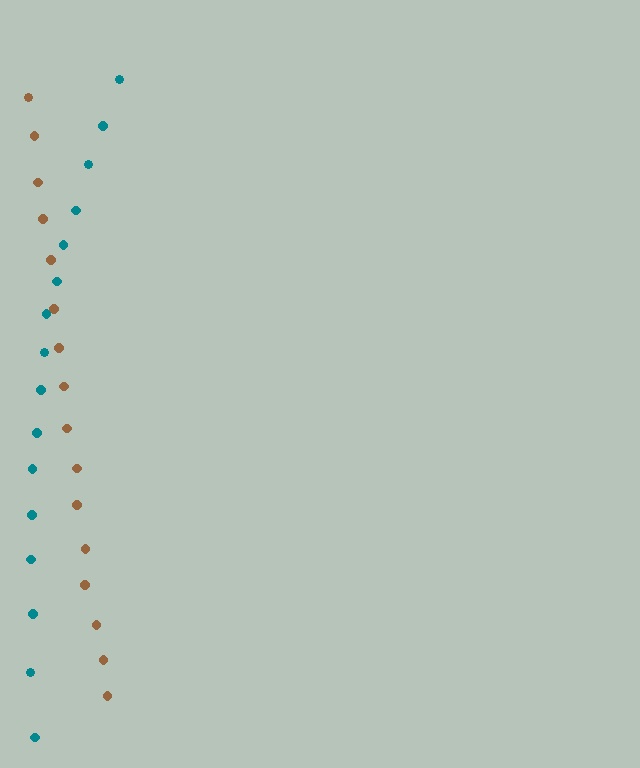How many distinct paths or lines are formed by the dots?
There are 2 distinct paths.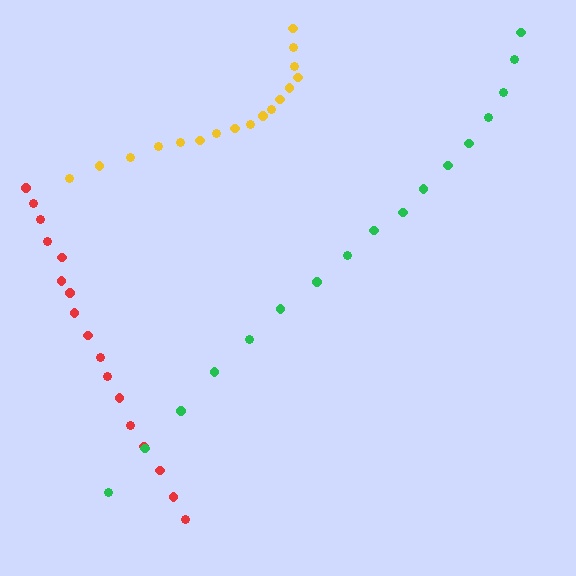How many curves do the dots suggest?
There are 3 distinct paths.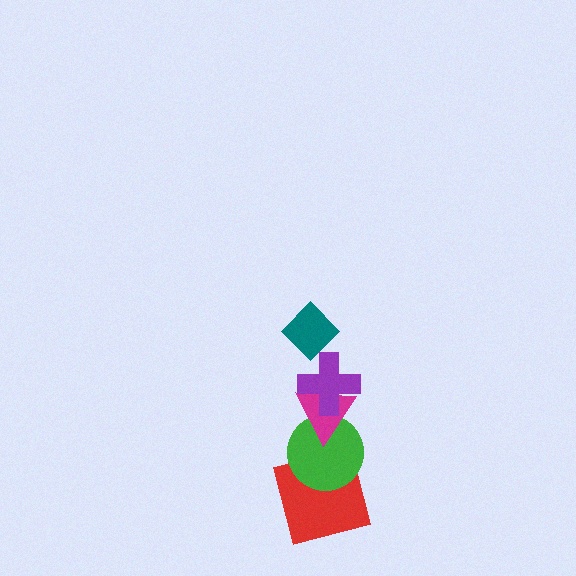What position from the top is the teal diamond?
The teal diamond is 1st from the top.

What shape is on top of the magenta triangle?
The purple cross is on top of the magenta triangle.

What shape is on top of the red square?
The green circle is on top of the red square.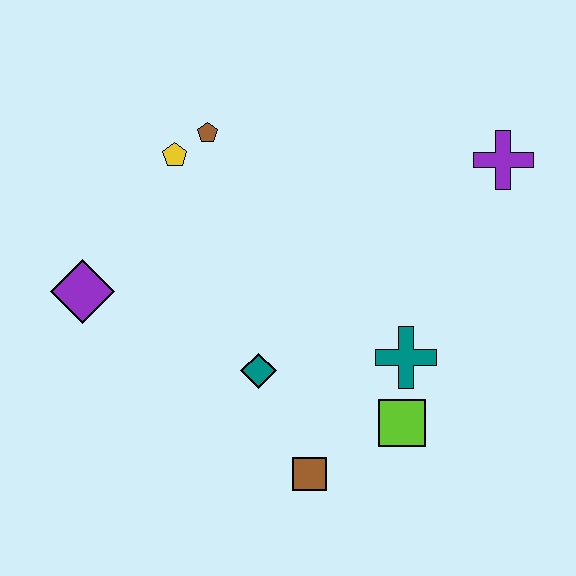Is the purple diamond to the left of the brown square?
Yes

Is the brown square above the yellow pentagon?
No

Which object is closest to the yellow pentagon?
The brown pentagon is closest to the yellow pentagon.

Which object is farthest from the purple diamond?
The purple cross is farthest from the purple diamond.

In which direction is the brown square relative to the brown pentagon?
The brown square is below the brown pentagon.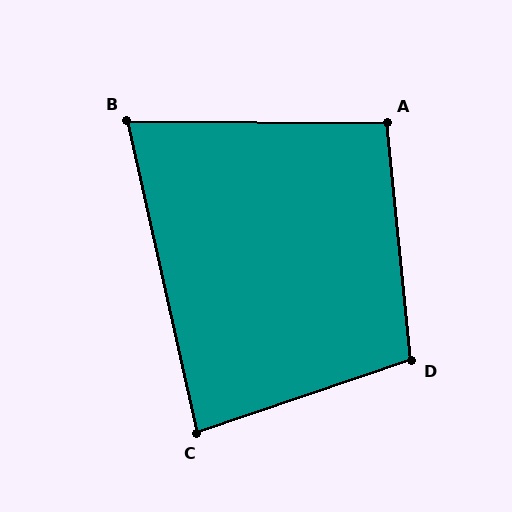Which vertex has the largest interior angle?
D, at approximately 103 degrees.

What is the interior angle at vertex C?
Approximately 84 degrees (acute).